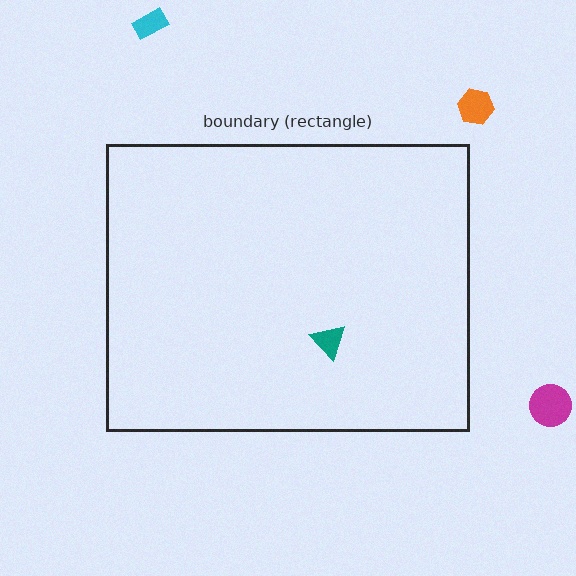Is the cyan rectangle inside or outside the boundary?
Outside.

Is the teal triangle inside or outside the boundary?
Inside.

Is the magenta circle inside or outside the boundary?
Outside.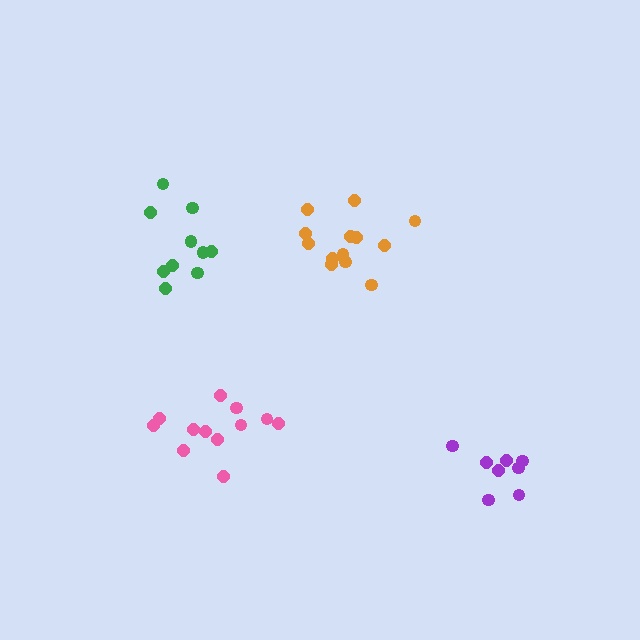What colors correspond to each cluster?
The clusters are colored: green, pink, purple, orange.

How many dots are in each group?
Group 1: 10 dots, Group 2: 12 dots, Group 3: 8 dots, Group 4: 13 dots (43 total).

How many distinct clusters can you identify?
There are 4 distinct clusters.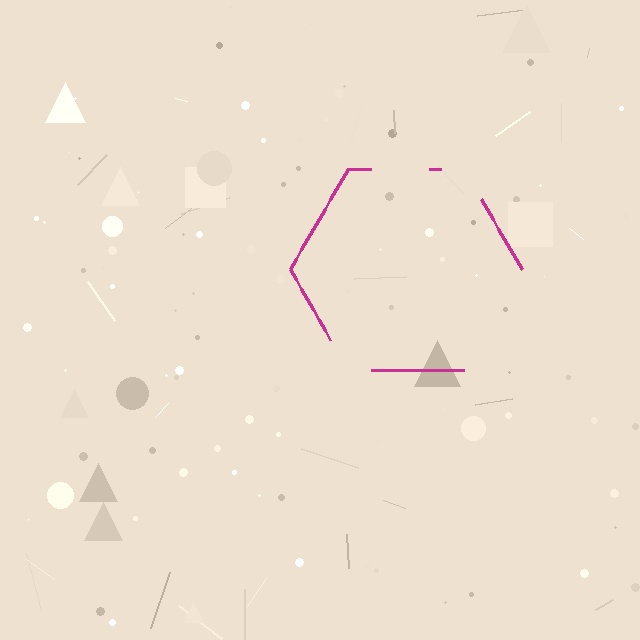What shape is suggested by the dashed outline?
The dashed outline suggests a hexagon.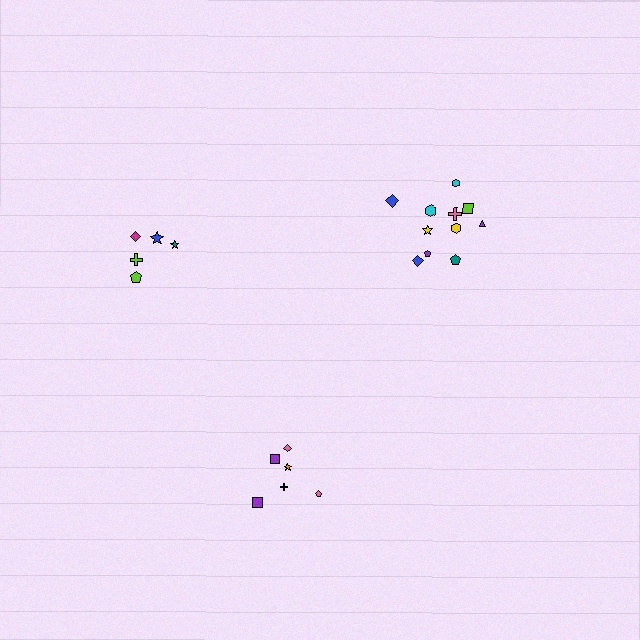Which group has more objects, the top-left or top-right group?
The top-right group.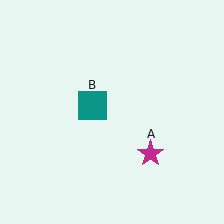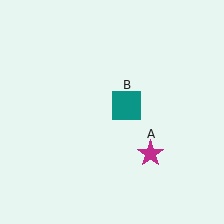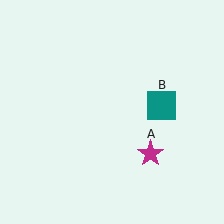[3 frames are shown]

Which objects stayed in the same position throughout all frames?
Magenta star (object A) remained stationary.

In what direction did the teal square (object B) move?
The teal square (object B) moved right.